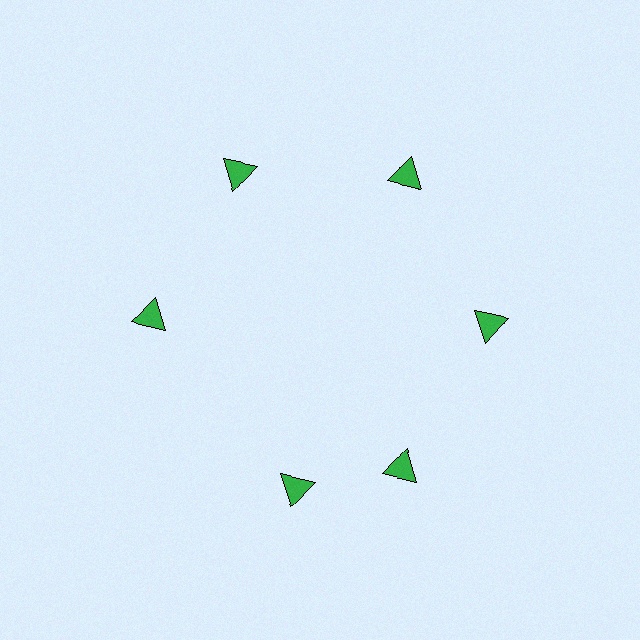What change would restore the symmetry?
The symmetry would be restored by rotating it back into even spacing with its neighbors so that all 6 triangles sit at equal angles and equal distance from the center.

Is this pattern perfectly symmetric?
No. The 6 green triangles are arranged in a ring, but one element near the 7 o'clock position is rotated out of alignment along the ring, breaking the 6-fold rotational symmetry.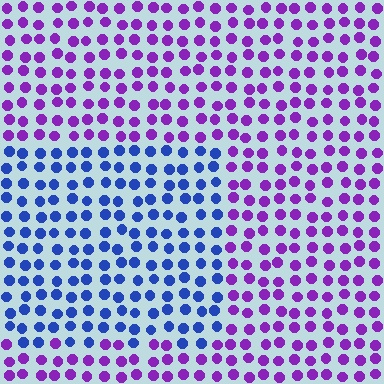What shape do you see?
I see a rectangle.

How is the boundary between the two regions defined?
The boundary is defined purely by a slight shift in hue (about 55 degrees). Spacing, size, and orientation are identical on both sides.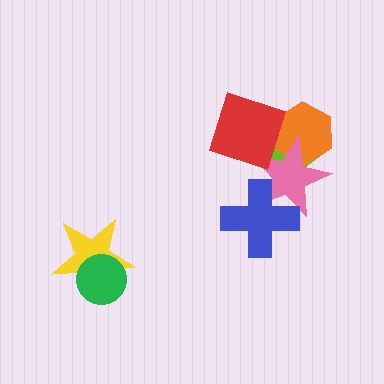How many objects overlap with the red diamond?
3 objects overlap with the red diamond.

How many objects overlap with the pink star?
4 objects overlap with the pink star.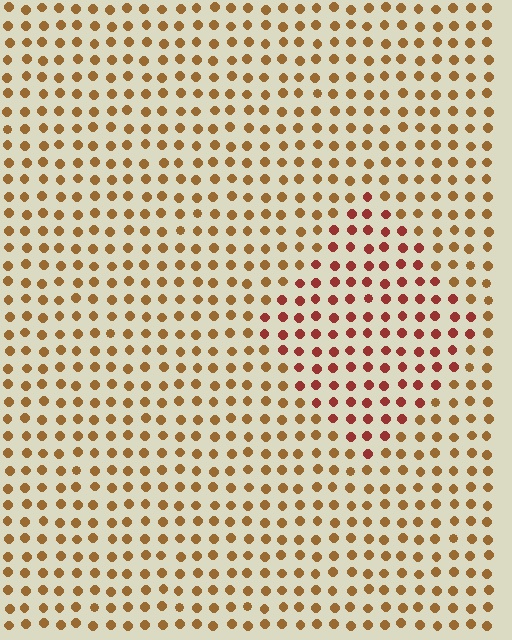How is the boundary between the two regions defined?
The boundary is defined purely by a slight shift in hue (about 32 degrees). Spacing, size, and orientation are identical on both sides.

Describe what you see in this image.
The image is filled with small brown elements in a uniform arrangement. A diamond-shaped region is visible where the elements are tinted to a slightly different hue, forming a subtle color boundary.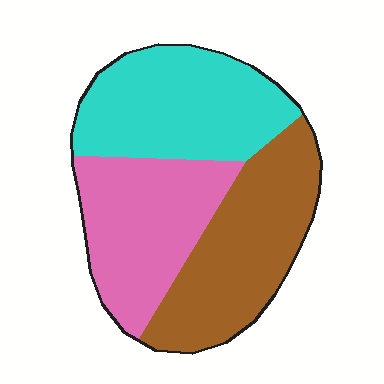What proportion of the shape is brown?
Brown covers around 35% of the shape.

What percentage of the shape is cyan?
Cyan takes up about one third (1/3) of the shape.